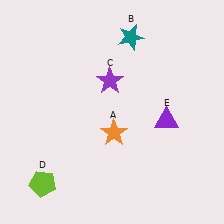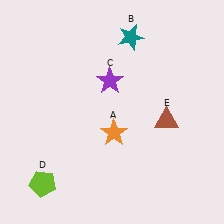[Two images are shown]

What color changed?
The triangle (E) changed from purple in Image 1 to brown in Image 2.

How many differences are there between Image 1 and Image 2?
There is 1 difference between the two images.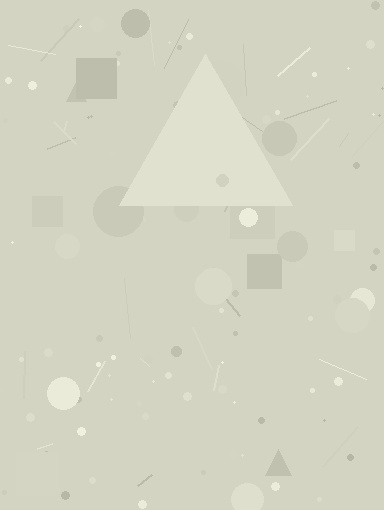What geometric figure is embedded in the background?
A triangle is embedded in the background.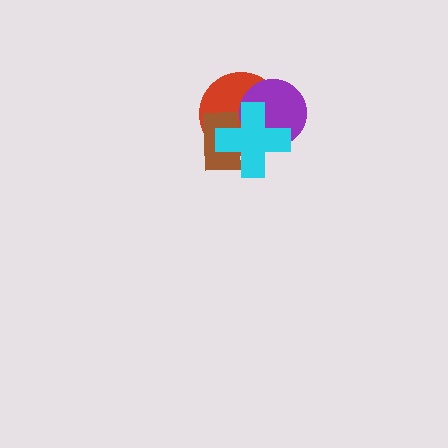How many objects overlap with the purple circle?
2 objects overlap with the purple circle.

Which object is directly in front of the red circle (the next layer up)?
The brown rectangle is directly in front of the red circle.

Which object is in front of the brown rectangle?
The cyan cross is in front of the brown rectangle.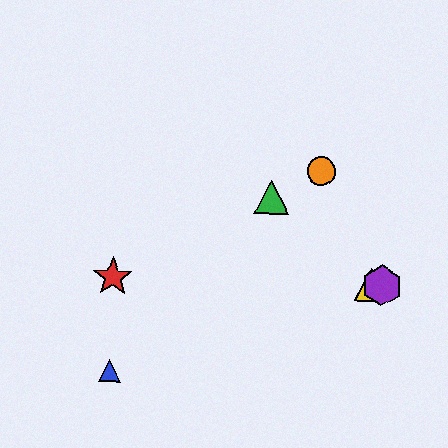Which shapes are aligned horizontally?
The red star, the yellow triangle, the purple hexagon are aligned horizontally.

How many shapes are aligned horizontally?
3 shapes (the red star, the yellow triangle, the purple hexagon) are aligned horizontally.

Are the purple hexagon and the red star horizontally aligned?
Yes, both are at y≈286.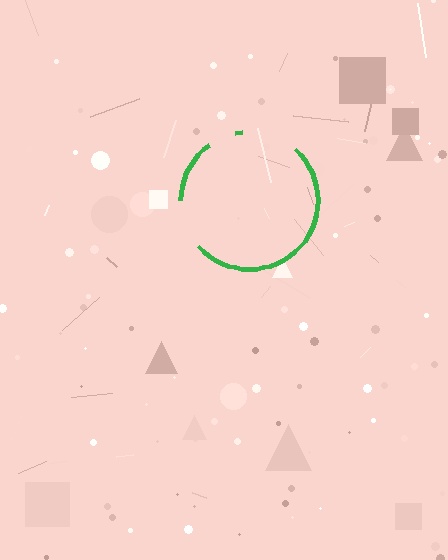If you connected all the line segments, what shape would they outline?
They would outline a circle.